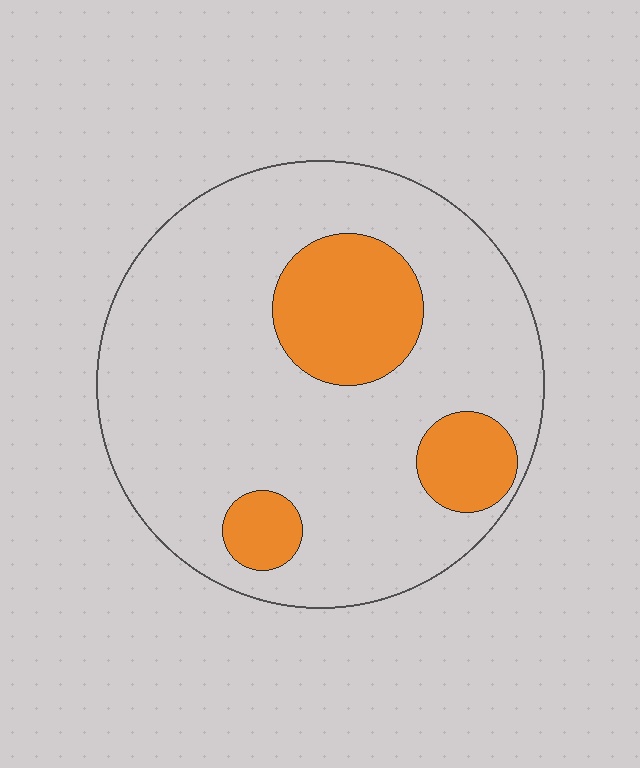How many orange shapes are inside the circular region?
3.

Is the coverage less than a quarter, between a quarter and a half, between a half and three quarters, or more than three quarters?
Less than a quarter.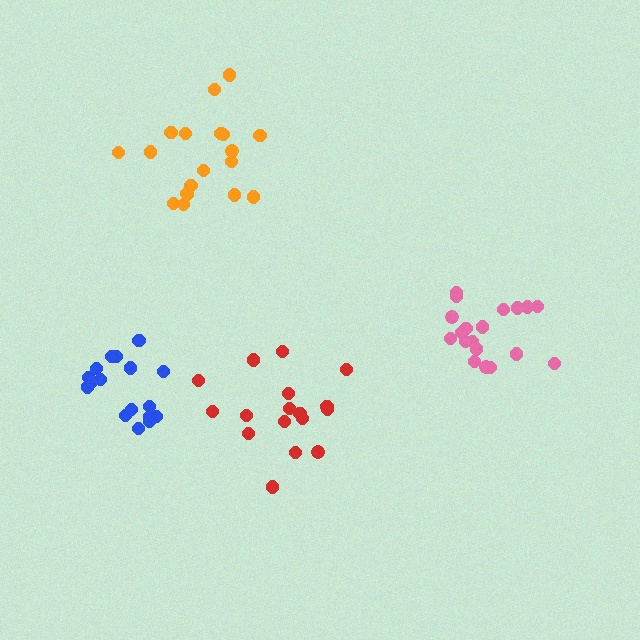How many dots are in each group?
Group 1: 17 dots, Group 2: 19 dots, Group 3: 19 dots, Group 4: 17 dots (72 total).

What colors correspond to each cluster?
The clusters are colored: red, orange, pink, blue.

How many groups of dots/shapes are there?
There are 4 groups.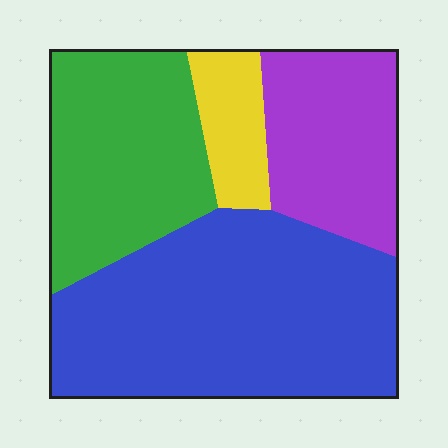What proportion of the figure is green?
Green covers roughly 25% of the figure.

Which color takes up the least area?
Yellow, at roughly 10%.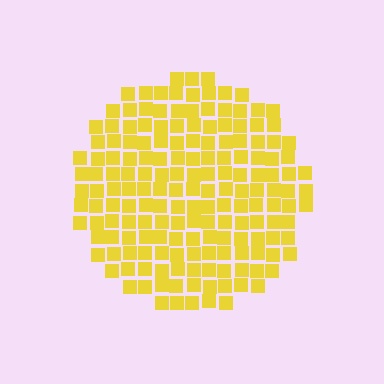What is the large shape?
The large shape is a circle.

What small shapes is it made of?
It is made of small squares.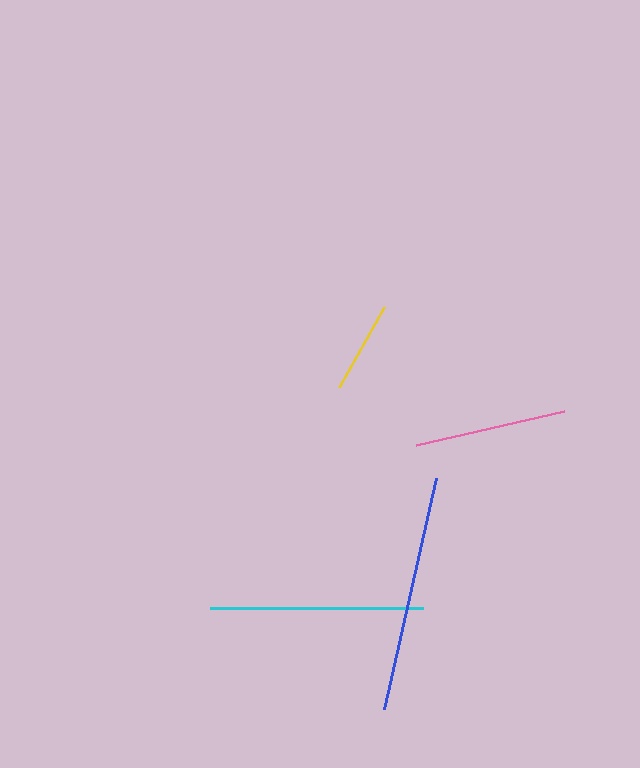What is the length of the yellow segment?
The yellow segment is approximately 92 pixels long.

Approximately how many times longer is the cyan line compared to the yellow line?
The cyan line is approximately 2.3 times the length of the yellow line.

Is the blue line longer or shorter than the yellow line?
The blue line is longer than the yellow line.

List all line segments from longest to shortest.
From longest to shortest: blue, cyan, pink, yellow.